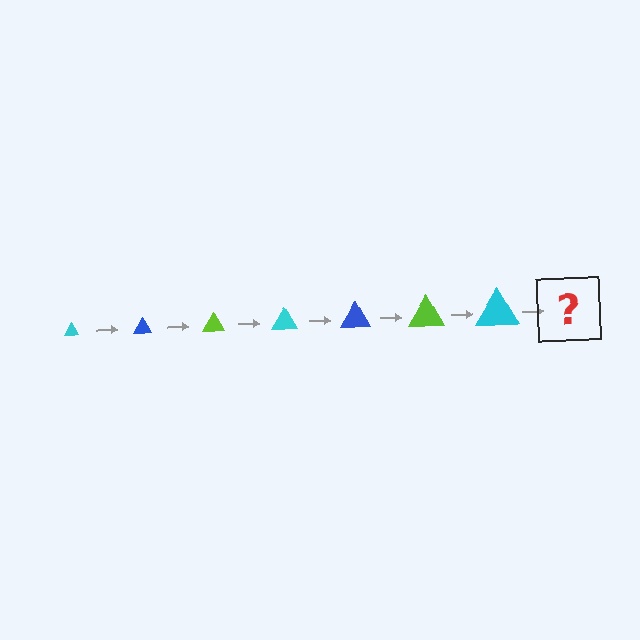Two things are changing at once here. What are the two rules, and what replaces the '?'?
The two rules are that the triangle grows larger each step and the color cycles through cyan, blue, and lime. The '?' should be a blue triangle, larger than the previous one.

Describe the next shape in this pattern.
It should be a blue triangle, larger than the previous one.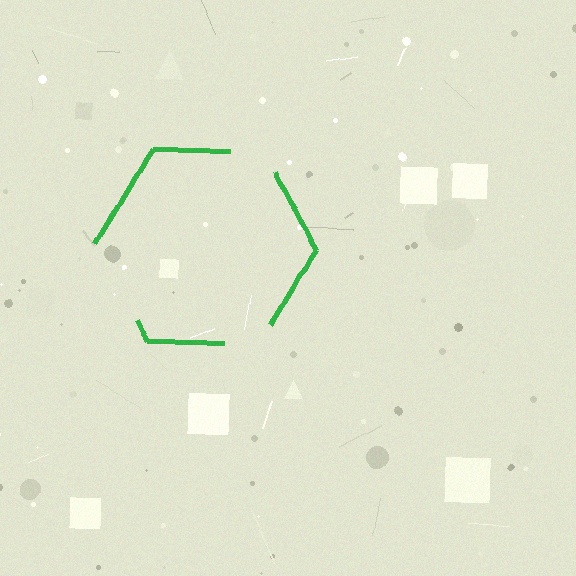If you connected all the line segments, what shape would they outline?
They would outline a hexagon.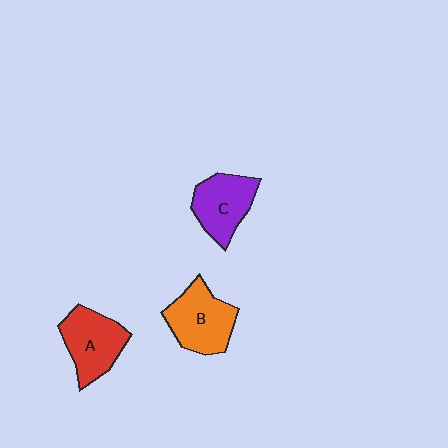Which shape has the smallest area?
Shape C (purple).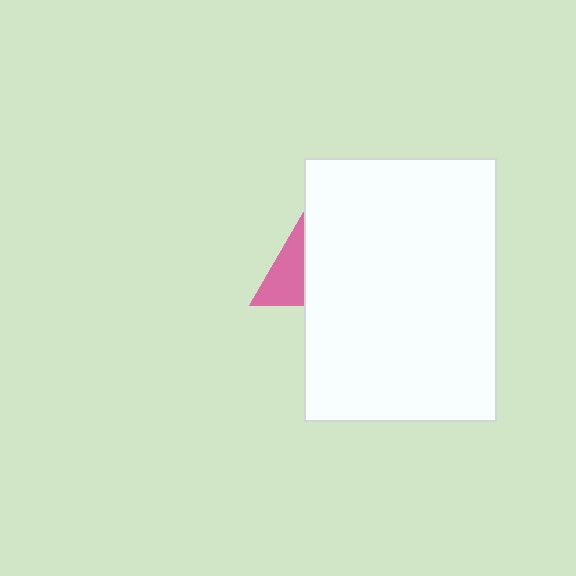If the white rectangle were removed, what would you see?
You would see the complete pink triangle.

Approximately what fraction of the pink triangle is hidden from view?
Roughly 65% of the pink triangle is hidden behind the white rectangle.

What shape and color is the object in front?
The object in front is a white rectangle.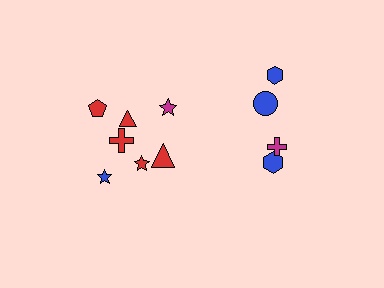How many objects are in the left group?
There are 7 objects.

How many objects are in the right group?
There are 4 objects.